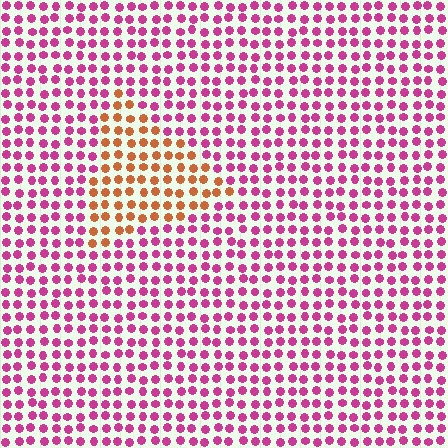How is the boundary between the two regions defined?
The boundary is defined purely by a slight shift in hue (about 58 degrees). Spacing, size, and orientation are identical on both sides.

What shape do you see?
I see a triangle.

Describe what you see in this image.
The image is filled with small magenta elements in a uniform arrangement. A triangle-shaped region is visible where the elements are tinted to a slightly different hue, forming a subtle color boundary.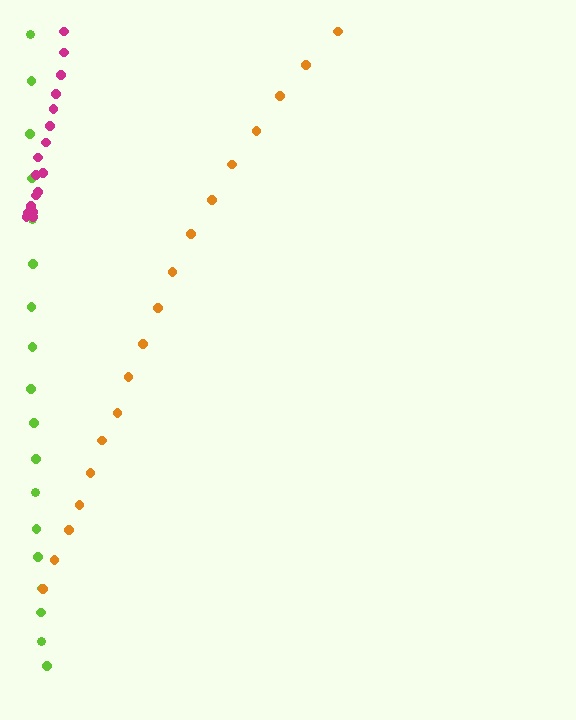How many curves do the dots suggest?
There are 3 distinct paths.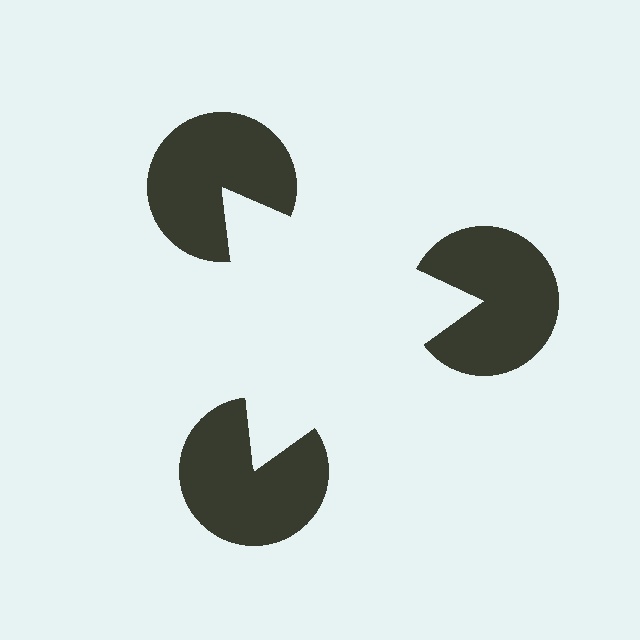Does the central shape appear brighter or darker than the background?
It typically appears slightly brighter than the background, even though no actual brightness change is drawn.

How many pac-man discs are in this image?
There are 3 — one at each vertex of the illusory triangle.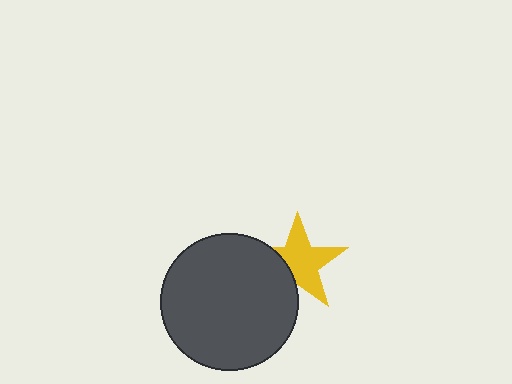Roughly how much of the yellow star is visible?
Most of it is visible (roughly 69%).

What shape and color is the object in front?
The object in front is a dark gray circle.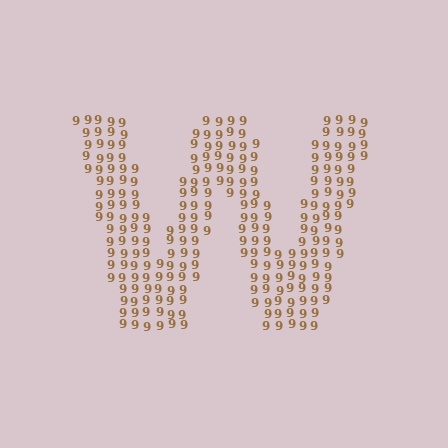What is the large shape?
The large shape is the letter W.